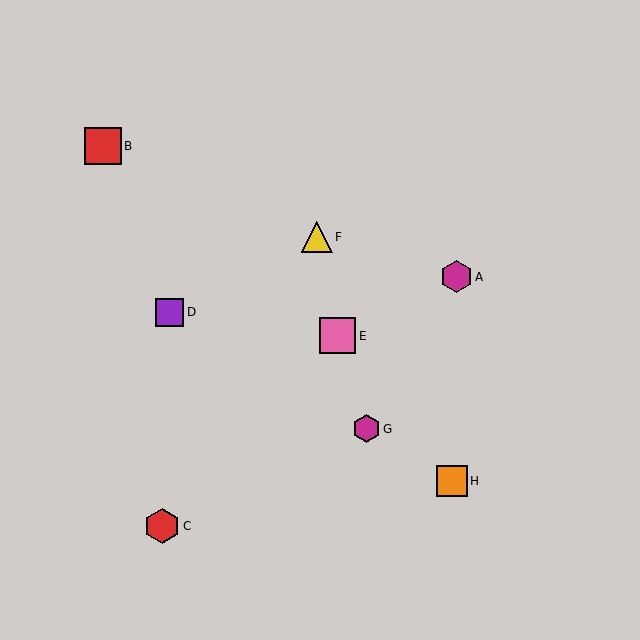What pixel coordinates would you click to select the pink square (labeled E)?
Click at (338, 336) to select the pink square E.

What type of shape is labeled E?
Shape E is a pink square.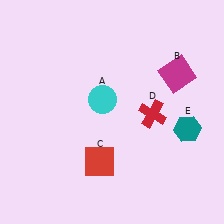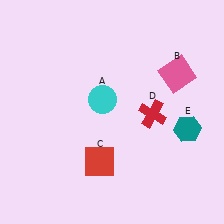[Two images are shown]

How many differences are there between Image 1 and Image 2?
There is 1 difference between the two images.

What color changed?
The square (B) changed from magenta in Image 1 to pink in Image 2.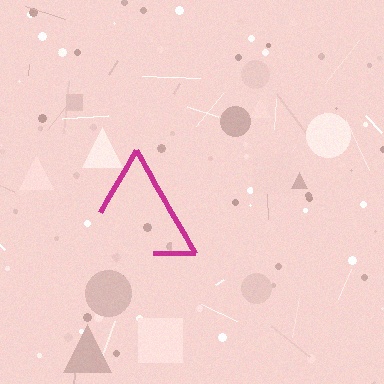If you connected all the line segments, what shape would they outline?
They would outline a triangle.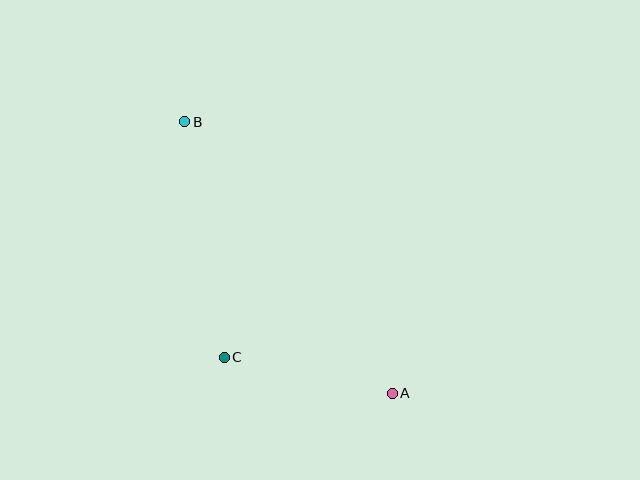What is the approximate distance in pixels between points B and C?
The distance between B and C is approximately 239 pixels.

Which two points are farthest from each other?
Points A and B are farthest from each other.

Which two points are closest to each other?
Points A and C are closest to each other.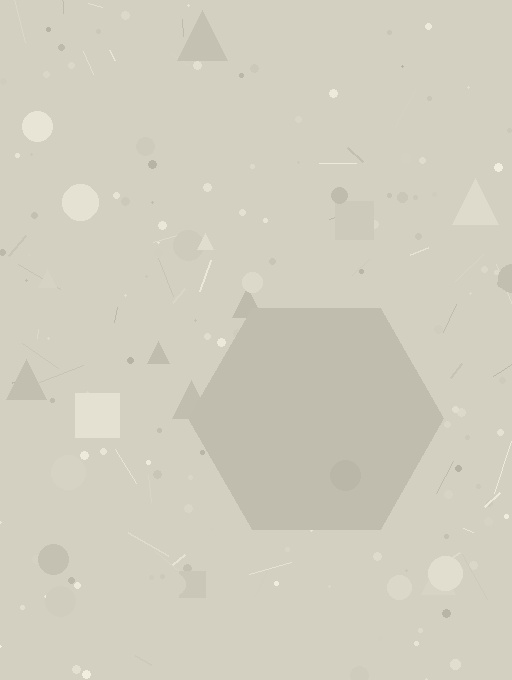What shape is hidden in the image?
A hexagon is hidden in the image.